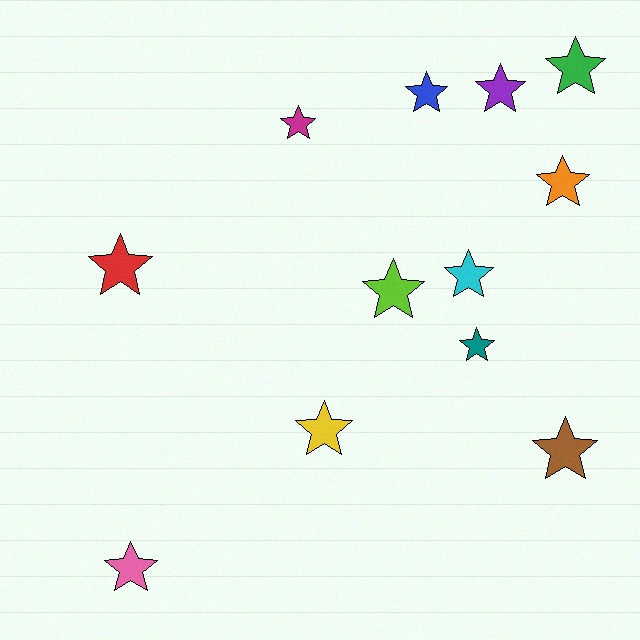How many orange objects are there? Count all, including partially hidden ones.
There is 1 orange object.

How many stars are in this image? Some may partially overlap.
There are 12 stars.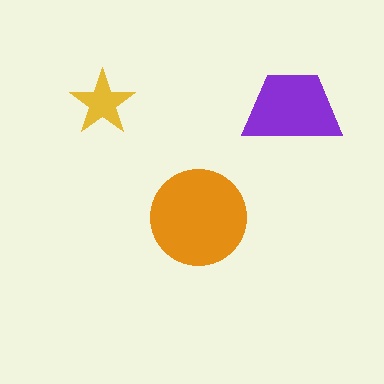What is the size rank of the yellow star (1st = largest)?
3rd.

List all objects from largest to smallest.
The orange circle, the purple trapezoid, the yellow star.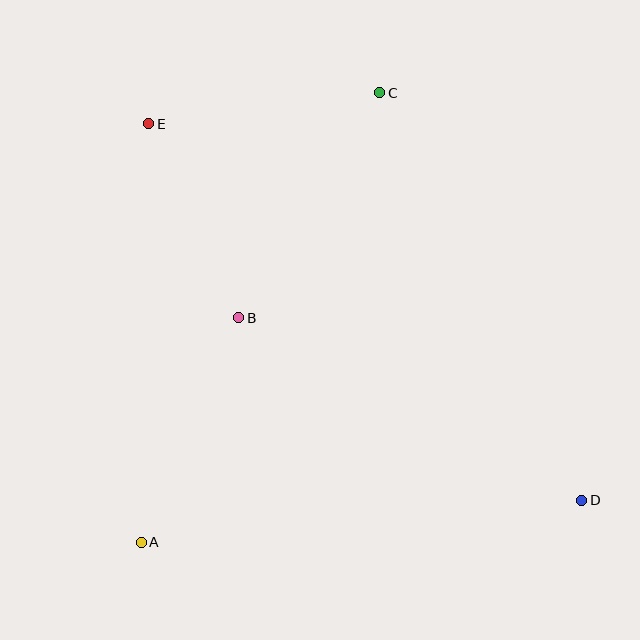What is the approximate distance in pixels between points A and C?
The distance between A and C is approximately 509 pixels.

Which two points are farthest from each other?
Points D and E are farthest from each other.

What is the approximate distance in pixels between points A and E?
The distance between A and E is approximately 419 pixels.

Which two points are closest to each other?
Points B and E are closest to each other.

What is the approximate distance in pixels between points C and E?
The distance between C and E is approximately 233 pixels.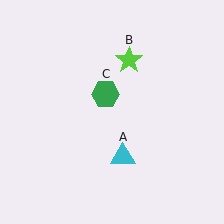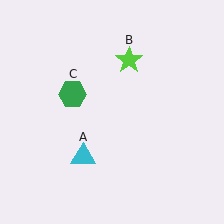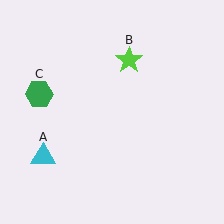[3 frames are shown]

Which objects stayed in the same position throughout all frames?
Lime star (object B) remained stationary.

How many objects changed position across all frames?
2 objects changed position: cyan triangle (object A), green hexagon (object C).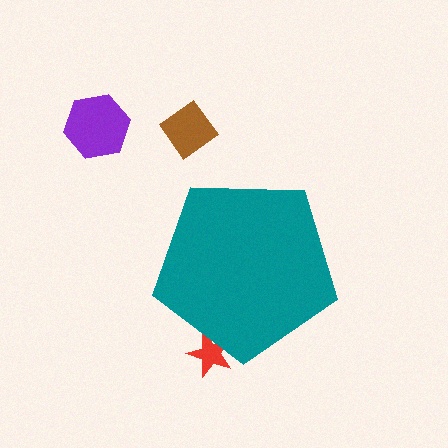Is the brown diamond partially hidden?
No, the brown diamond is fully visible.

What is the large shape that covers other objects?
A teal pentagon.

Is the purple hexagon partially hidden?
No, the purple hexagon is fully visible.